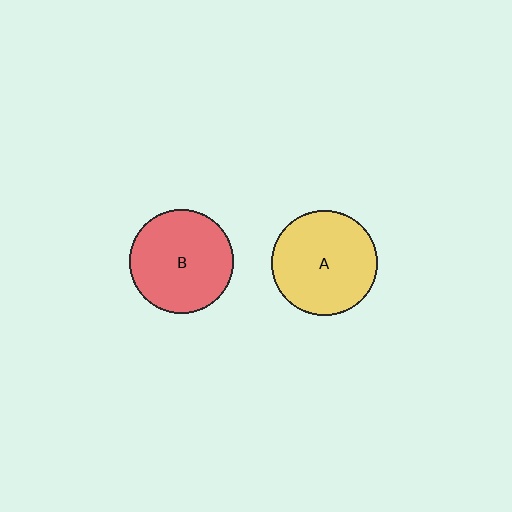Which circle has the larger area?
Circle A (yellow).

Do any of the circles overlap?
No, none of the circles overlap.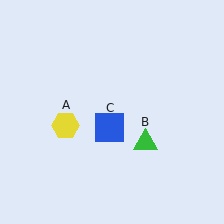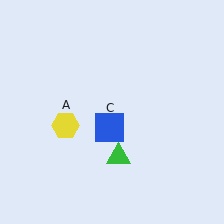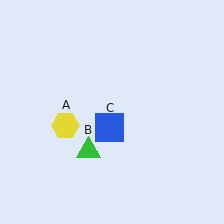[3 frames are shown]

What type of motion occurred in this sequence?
The green triangle (object B) rotated clockwise around the center of the scene.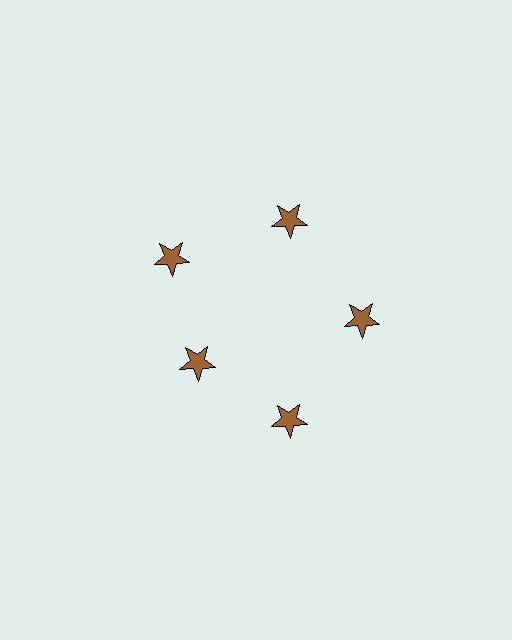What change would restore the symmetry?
The symmetry would be restored by moving it outward, back onto the ring so that all 5 stars sit at equal angles and equal distance from the center.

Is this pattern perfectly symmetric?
No. The 5 brown stars are arranged in a ring, but one element near the 8 o'clock position is pulled inward toward the center, breaking the 5-fold rotational symmetry.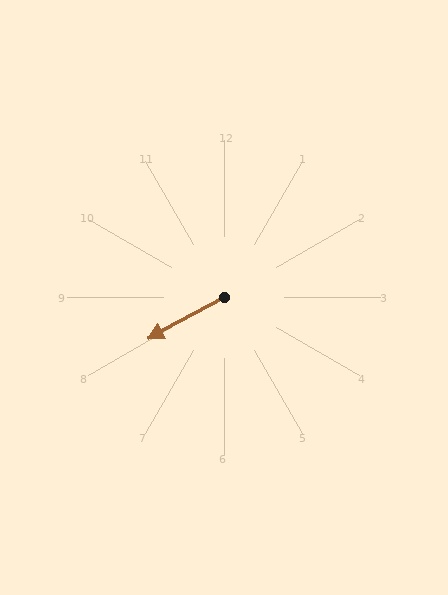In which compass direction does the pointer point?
Southwest.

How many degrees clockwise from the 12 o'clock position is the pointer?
Approximately 242 degrees.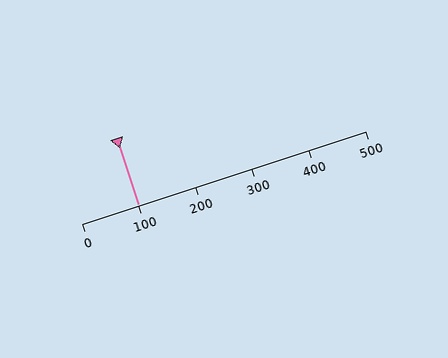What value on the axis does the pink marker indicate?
The marker indicates approximately 100.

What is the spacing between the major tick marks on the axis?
The major ticks are spaced 100 apart.